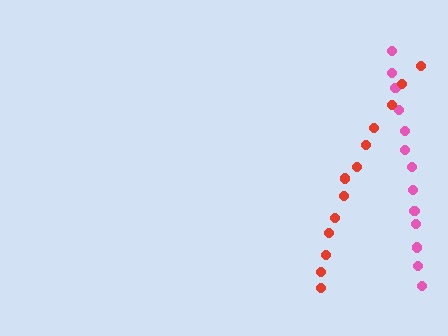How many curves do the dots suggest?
There are 2 distinct paths.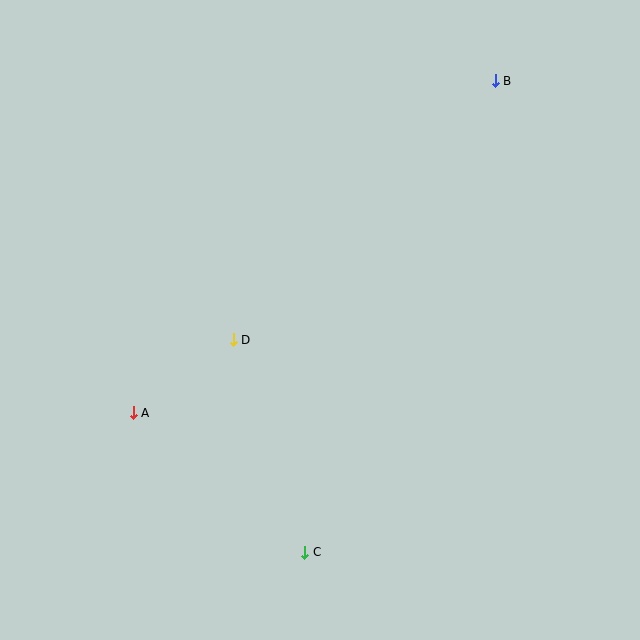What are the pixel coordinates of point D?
Point D is at (233, 340).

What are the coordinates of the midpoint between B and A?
The midpoint between B and A is at (314, 247).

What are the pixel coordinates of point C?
Point C is at (305, 552).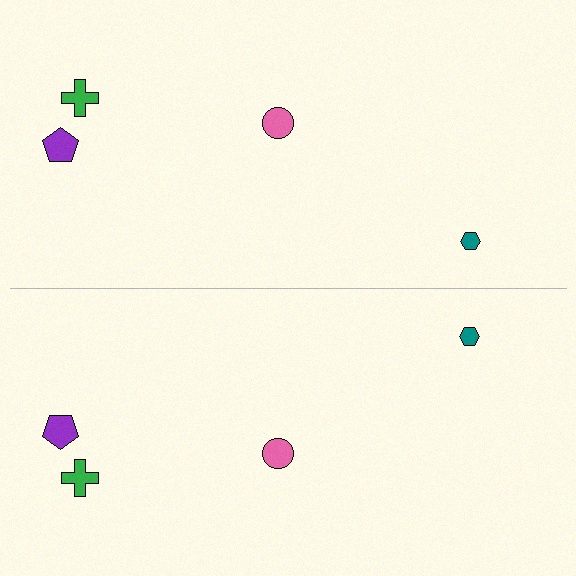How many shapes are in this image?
There are 8 shapes in this image.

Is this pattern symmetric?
Yes, this pattern has bilateral (reflection) symmetry.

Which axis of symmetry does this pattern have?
The pattern has a horizontal axis of symmetry running through the center of the image.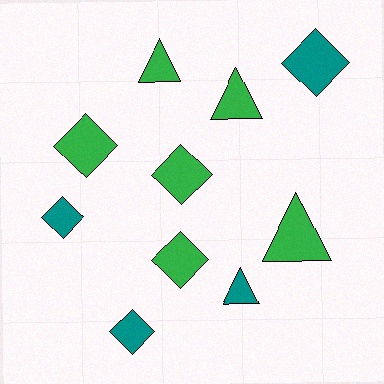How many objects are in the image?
There are 10 objects.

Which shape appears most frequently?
Diamond, with 6 objects.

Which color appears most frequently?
Green, with 6 objects.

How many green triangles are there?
There are 3 green triangles.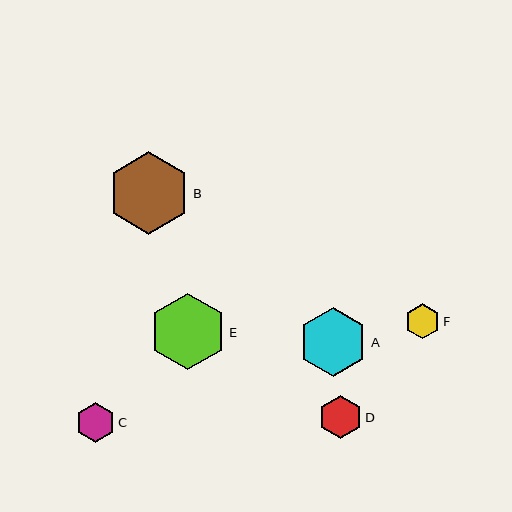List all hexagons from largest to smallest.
From largest to smallest: B, E, A, D, C, F.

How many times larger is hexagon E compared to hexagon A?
Hexagon E is approximately 1.1 times the size of hexagon A.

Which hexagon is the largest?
Hexagon B is the largest with a size of approximately 83 pixels.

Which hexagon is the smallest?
Hexagon F is the smallest with a size of approximately 36 pixels.